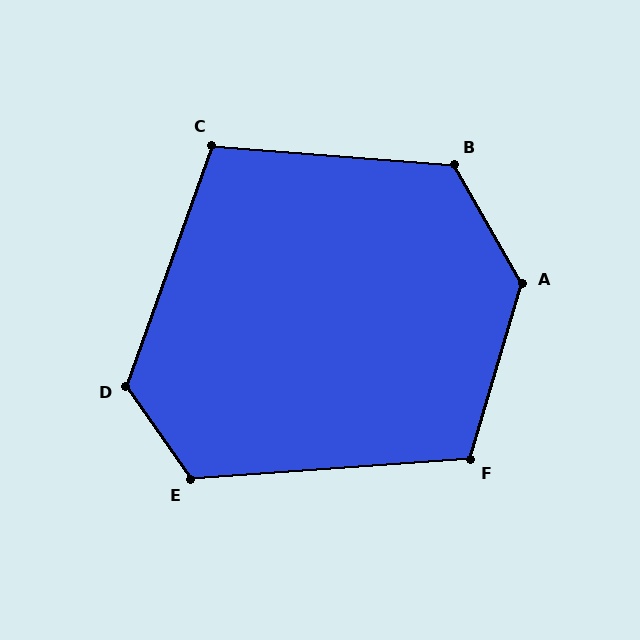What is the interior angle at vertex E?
Approximately 121 degrees (obtuse).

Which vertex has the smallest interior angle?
C, at approximately 105 degrees.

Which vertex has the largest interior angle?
A, at approximately 134 degrees.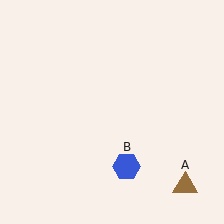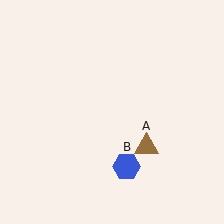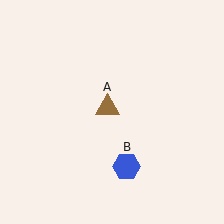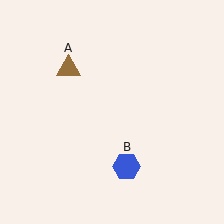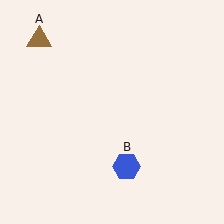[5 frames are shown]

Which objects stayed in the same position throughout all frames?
Blue hexagon (object B) remained stationary.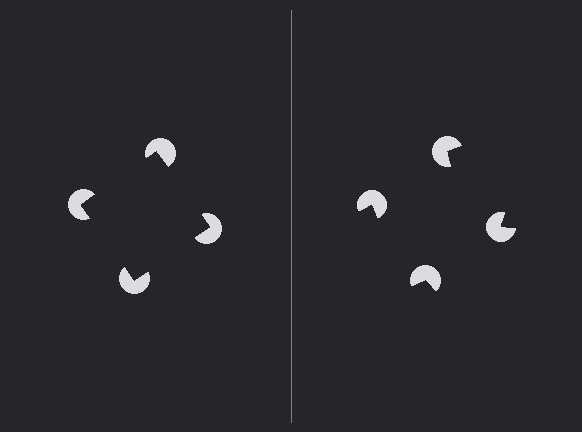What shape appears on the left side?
An illusory square.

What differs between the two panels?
The pac-man discs are positioned identically on both sides; only the wedge orientations differ. On the left they align to a square; on the right they are misaligned.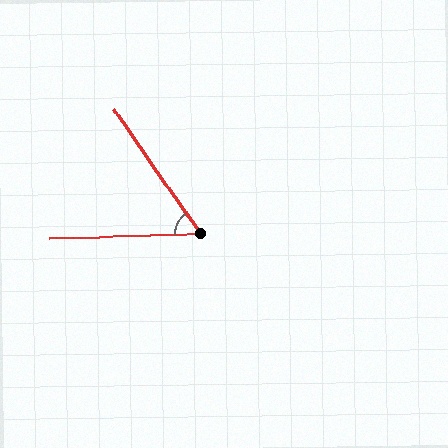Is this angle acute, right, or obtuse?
It is acute.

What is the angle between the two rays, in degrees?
Approximately 57 degrees.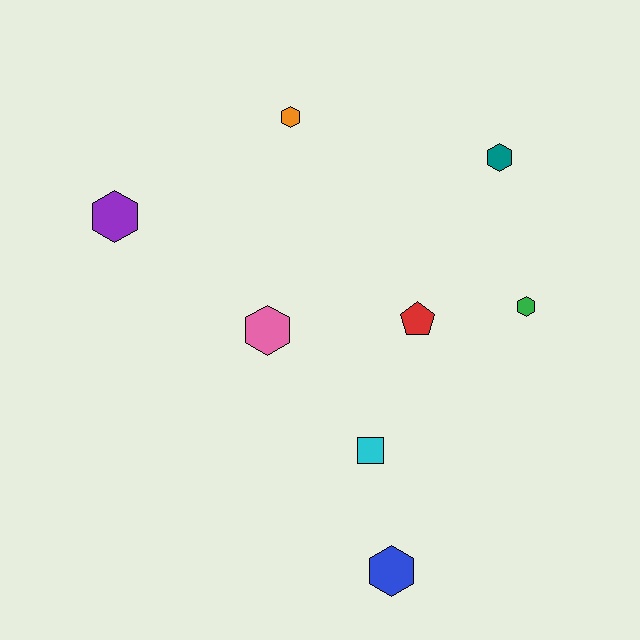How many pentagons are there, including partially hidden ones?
There is 1 pentagon.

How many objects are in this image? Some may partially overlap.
There are 8 objects.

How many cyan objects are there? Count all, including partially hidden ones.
There is 1 cyan object.